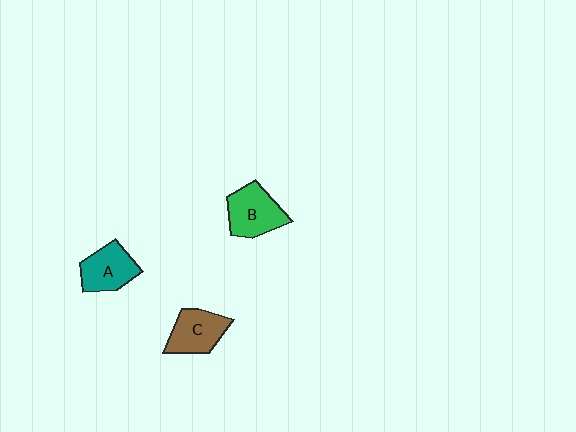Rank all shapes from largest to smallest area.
From largest to smallest: B (green), A (teal), C (brown).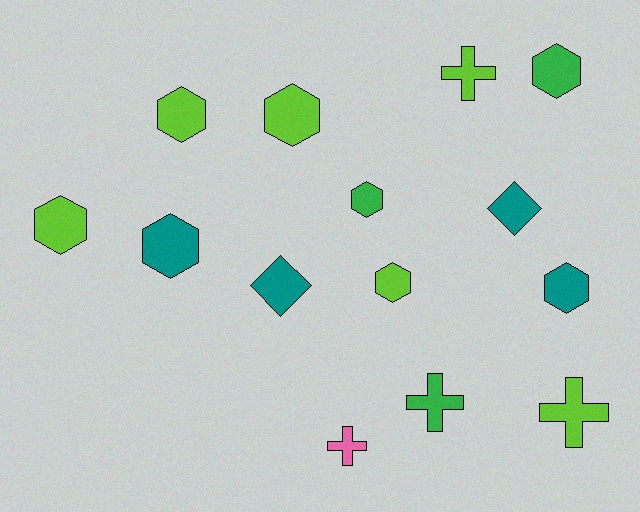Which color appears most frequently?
Lime, with 6 objects.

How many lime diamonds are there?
There are no lime diamonds.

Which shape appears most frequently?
Hexagon, with 8 objects.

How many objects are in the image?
There are 14 objects.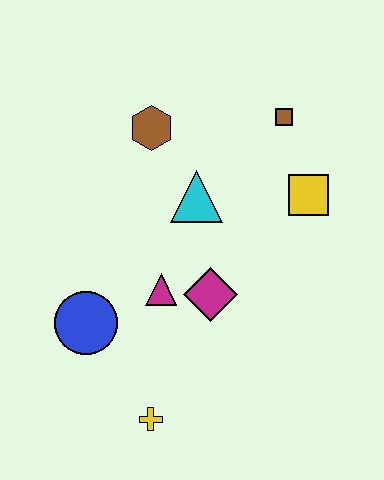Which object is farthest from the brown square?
The yellow cross is farthest from the brown square.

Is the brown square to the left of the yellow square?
Yes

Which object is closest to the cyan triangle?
The brown hexagon is closest to the cyan triangle.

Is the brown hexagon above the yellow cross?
Yes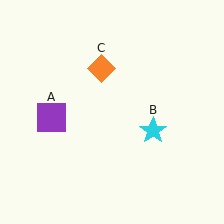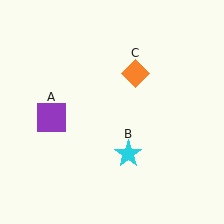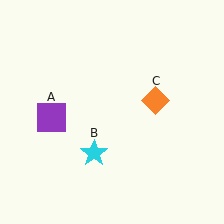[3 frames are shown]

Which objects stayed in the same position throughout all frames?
Purple square (object A) remained stationary.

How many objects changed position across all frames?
2 objects changed position: cyan star (object B), orange diamond (object C).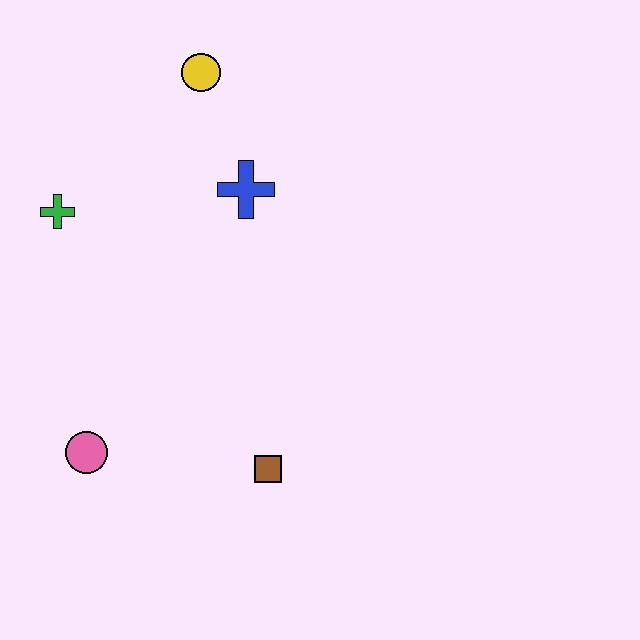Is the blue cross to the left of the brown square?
Yes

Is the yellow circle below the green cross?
No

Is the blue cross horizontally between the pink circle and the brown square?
Yes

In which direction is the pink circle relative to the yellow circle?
The pink circle is below the yellow circle.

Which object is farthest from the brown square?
The yellow circle is farthest from the brown square.